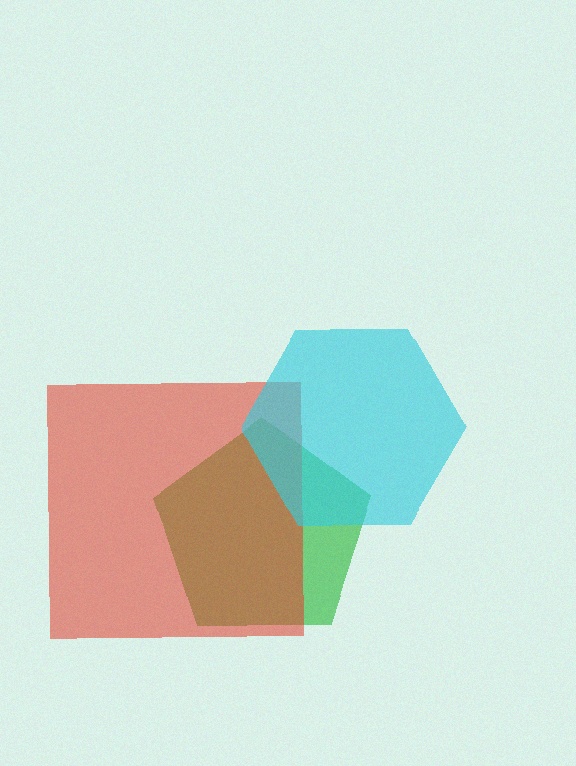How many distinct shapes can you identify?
There are 3 distinct shapes: a green pentagon, a red square, a cyan hexagon.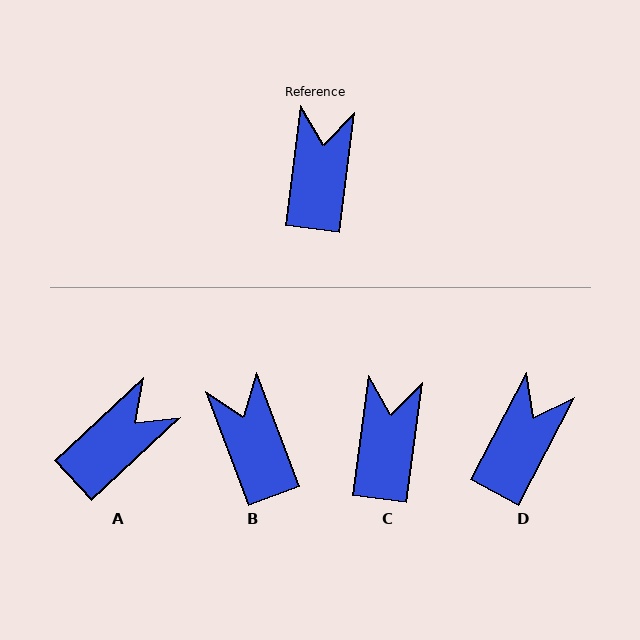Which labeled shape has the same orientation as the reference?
C.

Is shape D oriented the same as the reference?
No, it is off by about 20 degrees.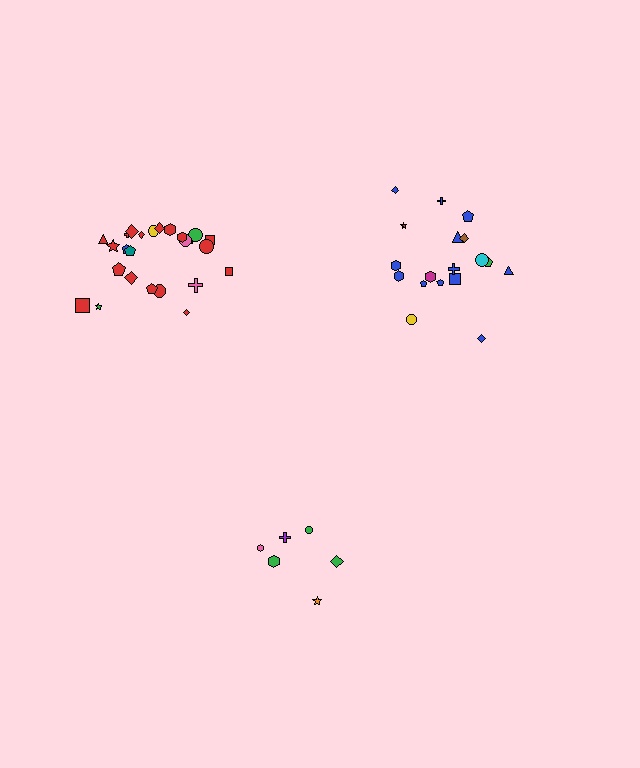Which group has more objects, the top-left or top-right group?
The top-left group.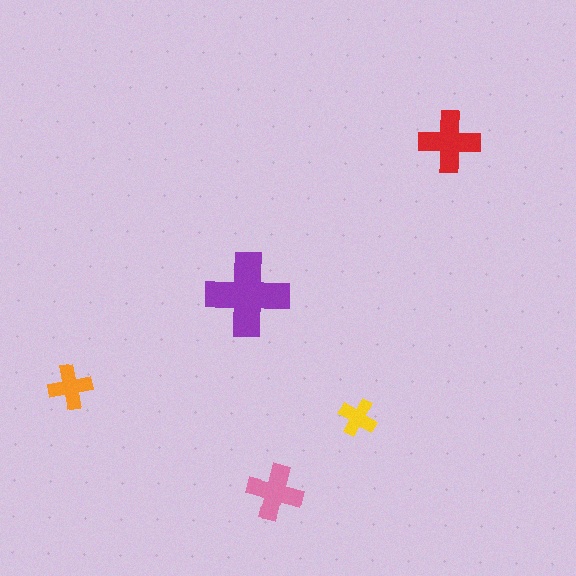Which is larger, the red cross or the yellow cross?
The red one.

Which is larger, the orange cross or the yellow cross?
The orange one.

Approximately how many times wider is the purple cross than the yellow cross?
About 2 times wider.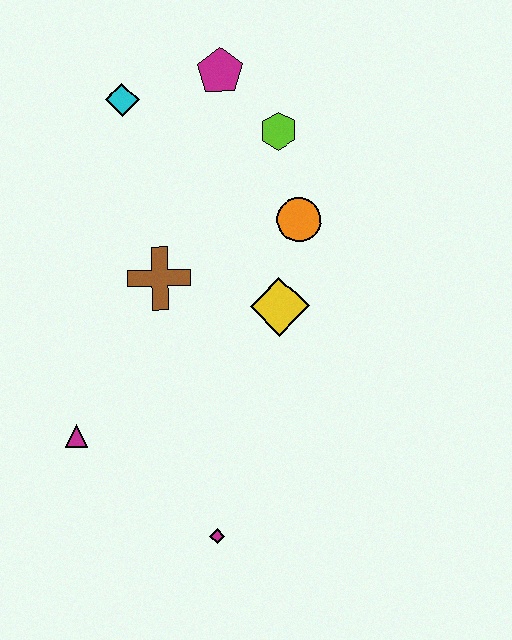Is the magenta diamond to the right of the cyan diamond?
Yes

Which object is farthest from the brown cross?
The magenta diamond is farthest from the brown cross.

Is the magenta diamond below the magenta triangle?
Yes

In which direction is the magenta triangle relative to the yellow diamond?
The magenta triangle is to the left of the yellow diamond.